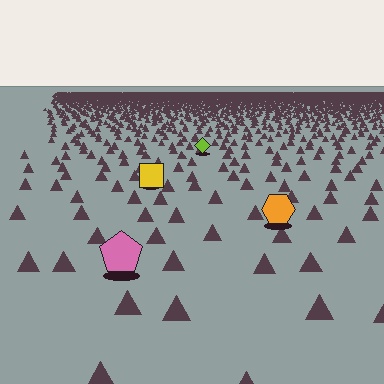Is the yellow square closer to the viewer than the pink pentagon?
No. The pink pentagon is closer — you can tell from the texture gradient: the ground texture is coarser near it.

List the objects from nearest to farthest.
From nearest to farthest: the pink pentagon, the orange hexagon, the yellow square, the lime diamond.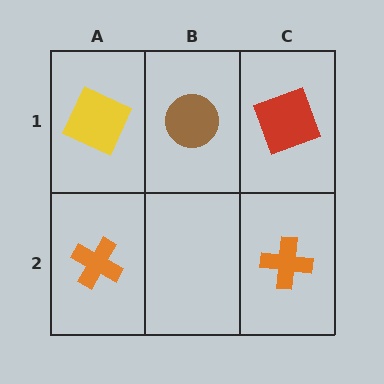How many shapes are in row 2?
2 shapes.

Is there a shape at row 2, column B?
No, that cell is empty.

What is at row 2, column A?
An orange cross.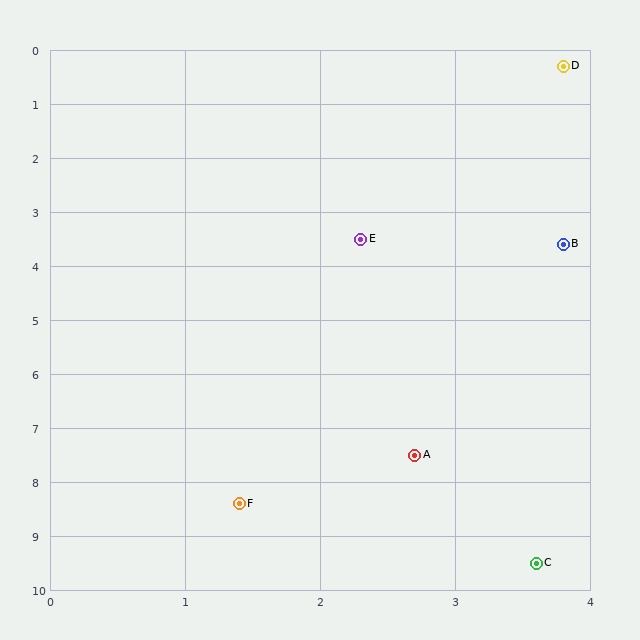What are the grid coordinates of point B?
Point B is at approximately (3.8, 3.6).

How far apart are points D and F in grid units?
Points D and F are about 8.4 grid units apart.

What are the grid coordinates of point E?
Point E is at approximately (2.3, 3.5).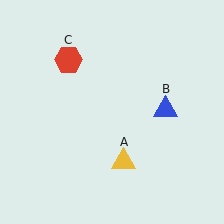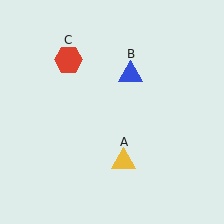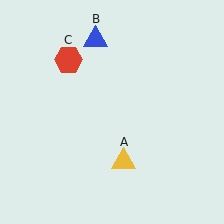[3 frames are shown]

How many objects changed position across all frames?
1 object changed position: blue triangle (object B).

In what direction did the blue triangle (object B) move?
The blue triangle (object B) moved up and to the left.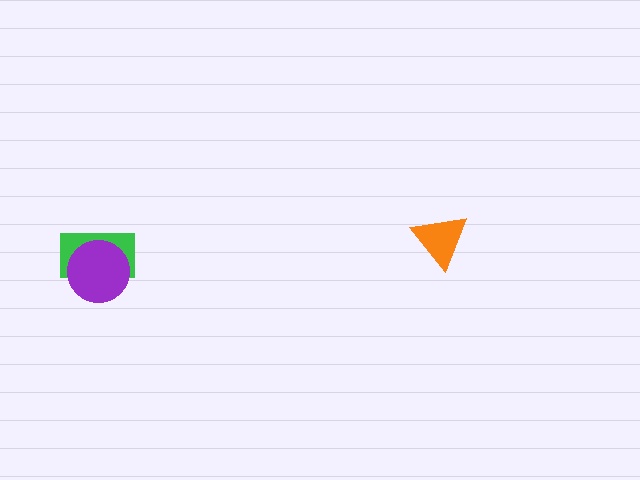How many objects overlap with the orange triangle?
0 objects overlap with the orange triangle.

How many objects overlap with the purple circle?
1 object overlaps with the purple circle.